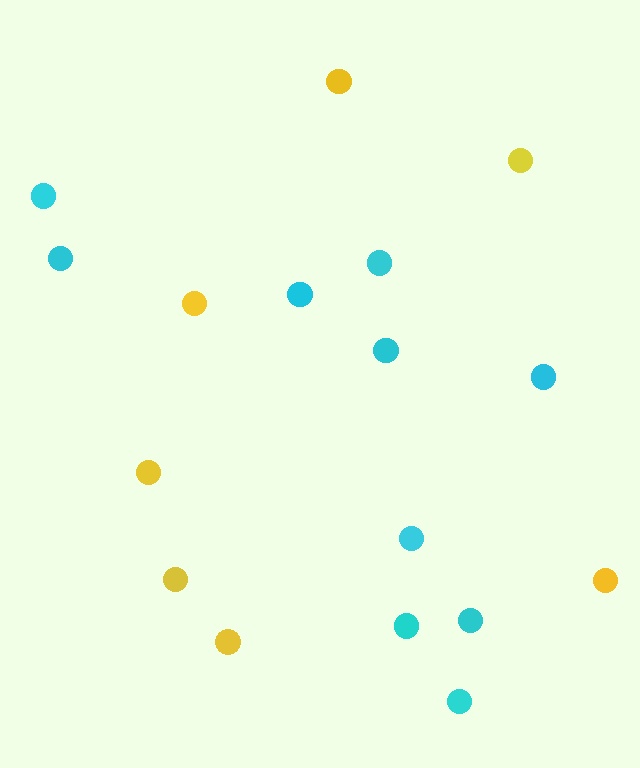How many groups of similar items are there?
There are 2 groups: one group of yellow circles (7) and one group of cyan circles (10).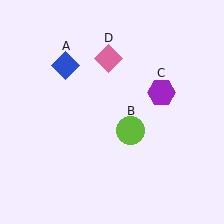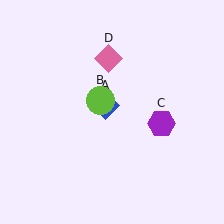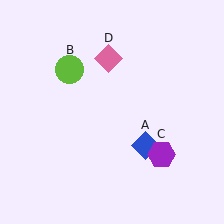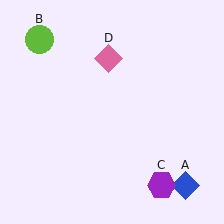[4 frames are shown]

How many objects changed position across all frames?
3 objects changed position: blue diamond (object A), lime circle (object B), purple hexagon (object C).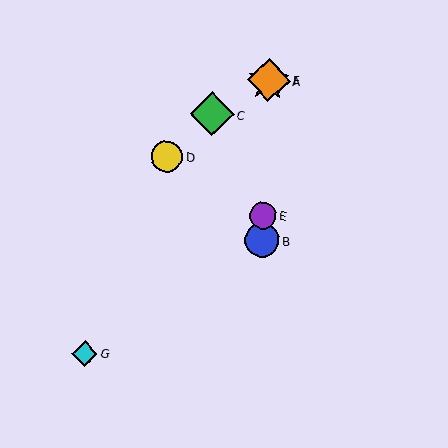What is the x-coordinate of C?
Object C is at x≈212.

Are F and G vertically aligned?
No, F is at x≈269 and G is at x≈85.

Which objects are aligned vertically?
Objects A, B, E, F are aligned vertically.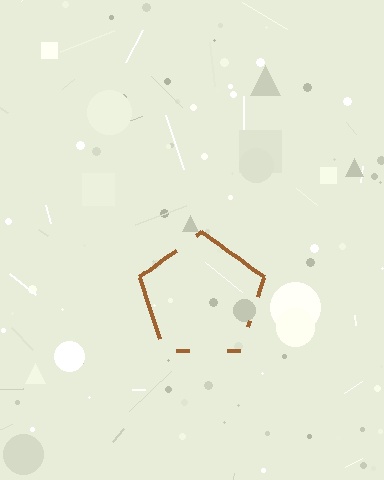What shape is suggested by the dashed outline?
The dashed outline suggests a pentagon.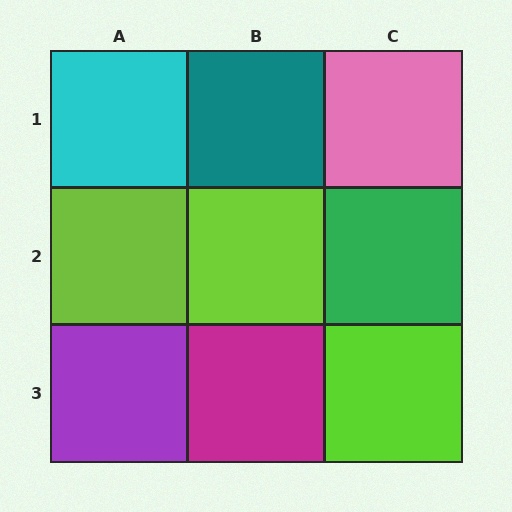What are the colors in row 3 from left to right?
Purple, magenta, lime.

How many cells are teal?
1 cell is teal.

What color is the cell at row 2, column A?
Lime.